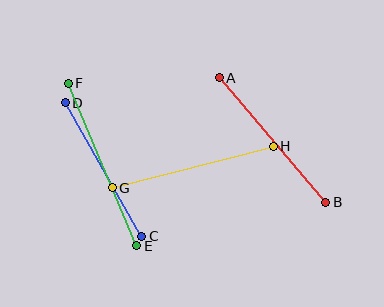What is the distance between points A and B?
The distance is approximately 164 pixels.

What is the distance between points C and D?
The distance is approximately 154 pixels.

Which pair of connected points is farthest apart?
Points E and F are farthest apart.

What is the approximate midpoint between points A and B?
The midpoint is at approximately (273, 140) pixels.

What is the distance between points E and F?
The distance is approximately 176 pixels.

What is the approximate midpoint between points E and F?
The midpoint is at approximately (102, 165) pixels.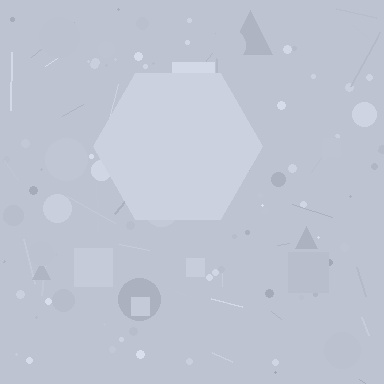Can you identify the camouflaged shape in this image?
The camouflaged shape is a hexagon.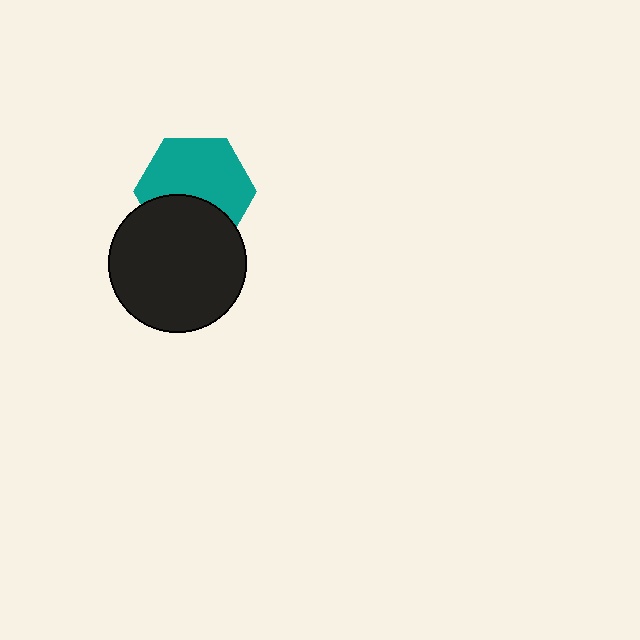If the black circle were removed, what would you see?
You would see the complete teal hexagon.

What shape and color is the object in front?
The object in front is a black circle.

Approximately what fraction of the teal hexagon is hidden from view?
Roughly 37% of the teal hexagon is hidden behind the black circle.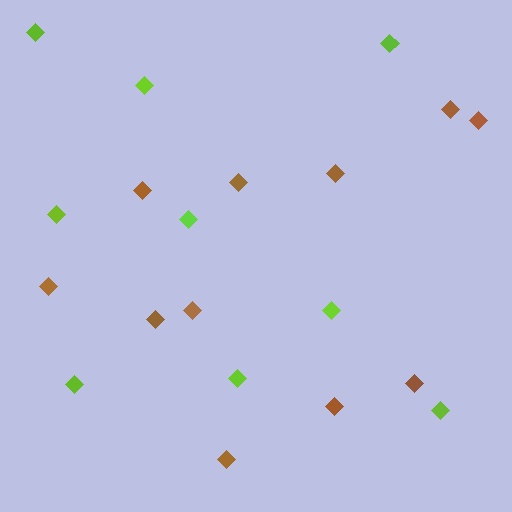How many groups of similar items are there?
There are 2 groups: one group of lime diamonds (9) and one group of brown diamonds (11).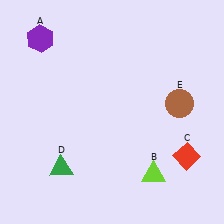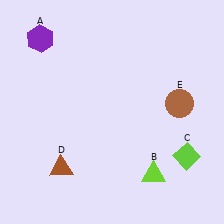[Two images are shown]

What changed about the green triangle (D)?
In Image 1, D is green. In Image 2, it changed to brown.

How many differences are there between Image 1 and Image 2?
There are 2 differences between the two images.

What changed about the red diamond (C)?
In Image 1, C is red. In Image 2, it changed to lime.